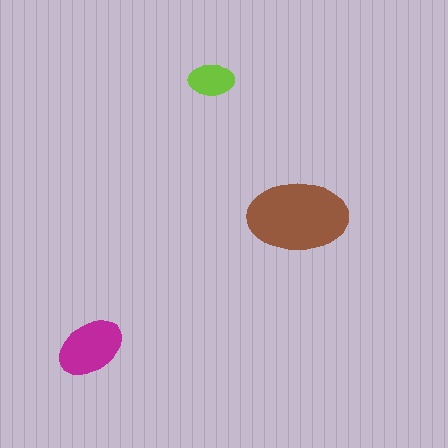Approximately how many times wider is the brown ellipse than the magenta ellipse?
About 1.5 times wider.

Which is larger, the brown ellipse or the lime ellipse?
The brown one.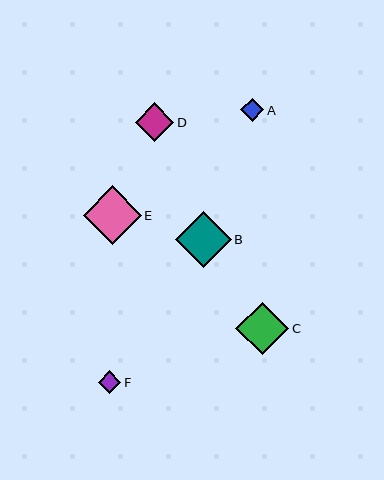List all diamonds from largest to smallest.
From largest to smallest: E, B, C, D, A, F.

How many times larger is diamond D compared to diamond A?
Diamond D is approximately 1.7 times the size of diamond A.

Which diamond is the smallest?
Diamond F is the smallest with a size of approximately 23 pixels.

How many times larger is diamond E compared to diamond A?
Diamond E is approximately 2.6 times the size of diamond A.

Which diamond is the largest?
Diamond E is the largest with a size of approximately 58 pixels.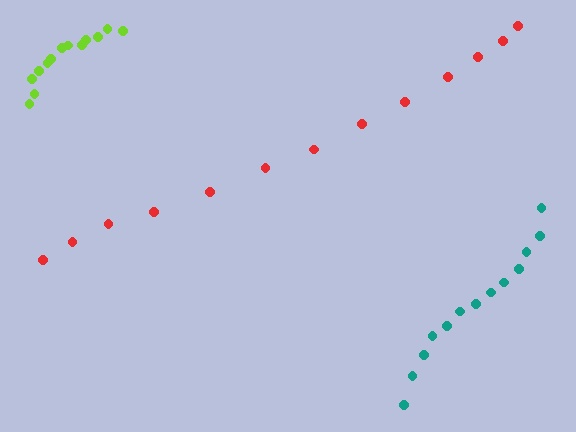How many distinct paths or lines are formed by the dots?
There are 3 distinct paths.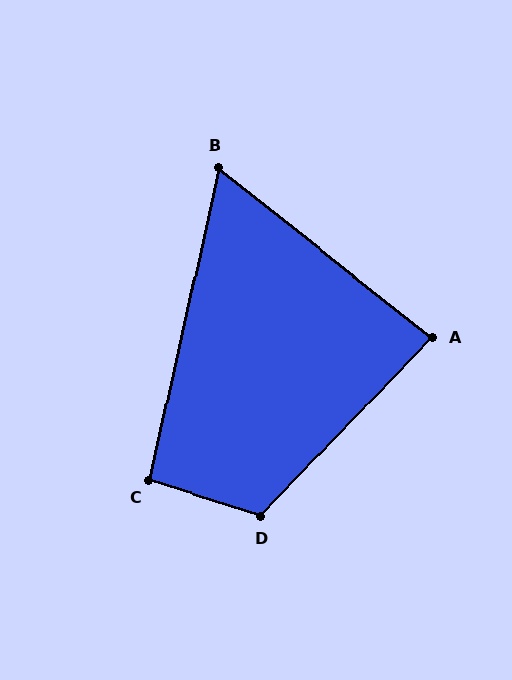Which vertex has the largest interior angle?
D, at approximately 116 degrees.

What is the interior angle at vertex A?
Approximately 85 degrees (acute).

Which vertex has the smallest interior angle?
B, at approximately 64 degrees.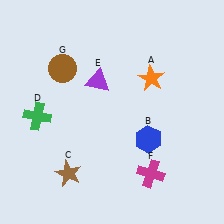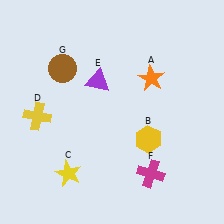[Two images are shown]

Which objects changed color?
B changed from blue to yellow. C changed from brown to yellow. D changed from green to yellow.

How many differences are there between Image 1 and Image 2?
There are 3 differences between the two images.